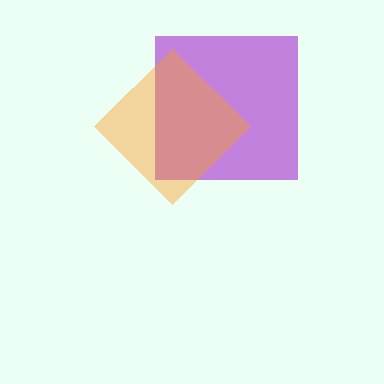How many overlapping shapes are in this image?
There are 2 overlapping shapes in the image.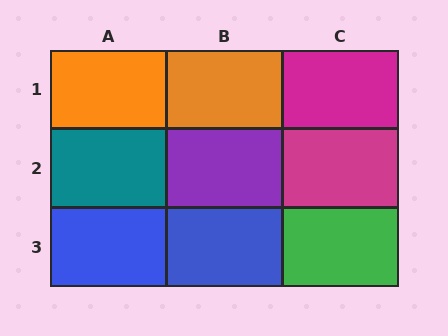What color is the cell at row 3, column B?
Blue.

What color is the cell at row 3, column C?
Green.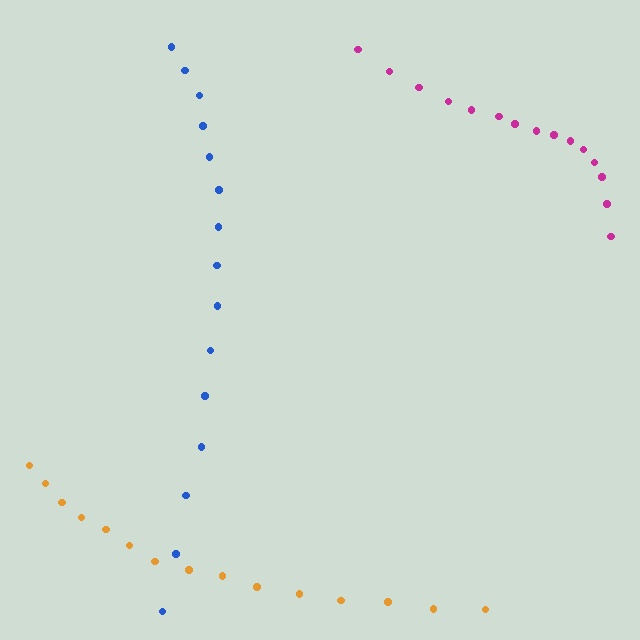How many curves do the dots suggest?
There are 3 distinct paths.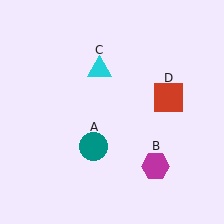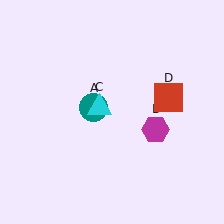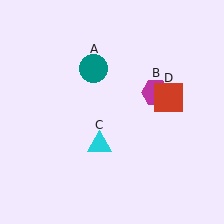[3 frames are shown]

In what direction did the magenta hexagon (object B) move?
The magenta hexagon (object B) moved up.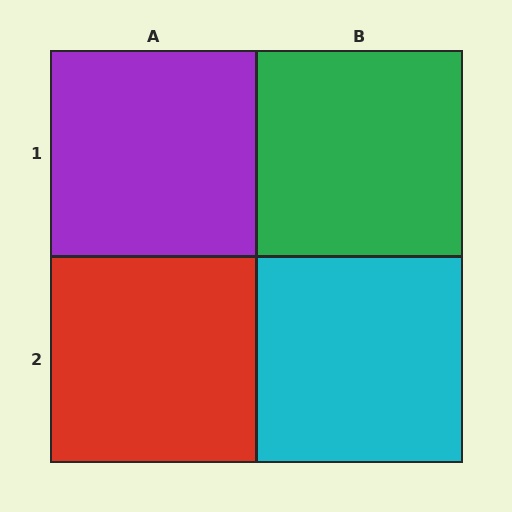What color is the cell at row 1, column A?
Purple.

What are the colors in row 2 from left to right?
Red, cyan.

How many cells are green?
1 cell is green.